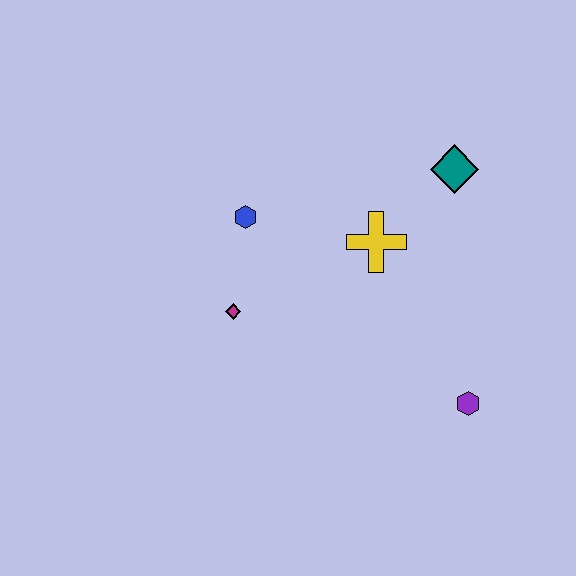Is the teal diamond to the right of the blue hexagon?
Yes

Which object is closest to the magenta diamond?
The blue hexagon is closest to the magenta diamond.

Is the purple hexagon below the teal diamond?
Yes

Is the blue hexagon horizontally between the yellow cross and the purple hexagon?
No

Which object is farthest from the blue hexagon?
The purple hexagon is farthest from the blue hexagon.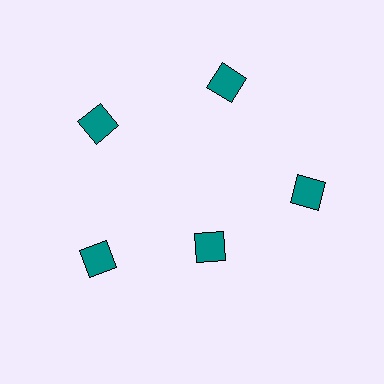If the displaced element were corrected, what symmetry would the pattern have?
It would have 5-fold rotational symmetry — the pattern would map onto itself every 72 degrees.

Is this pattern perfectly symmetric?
No. The 5 teal diamonds are arranged in a ring, but one element near the 5 o'clock position is pulled inward toward the center, breaking the 5-fold rotational symmetry.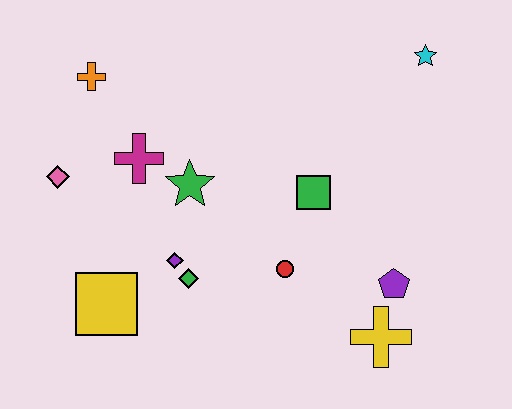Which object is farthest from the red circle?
The orange cross is farthest from the red circle.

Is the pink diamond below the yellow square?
No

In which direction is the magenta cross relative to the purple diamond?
The magenta cross is above the purple diamond.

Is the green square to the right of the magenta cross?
Yes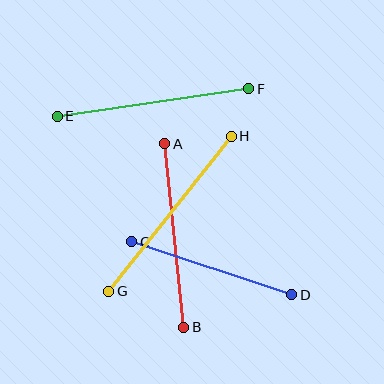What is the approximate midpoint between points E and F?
The midpoint is at approximately (153, 102) pixels.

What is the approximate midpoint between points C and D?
The midpoint is at approximately (212, 268) pixels.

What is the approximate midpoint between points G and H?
The midpoint is at approximately (170, 214) pixels.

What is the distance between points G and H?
The distance is approximately 198 pixels.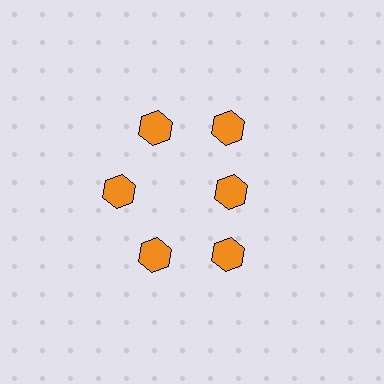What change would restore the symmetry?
The symmetry would be restored by moving it outward, back onto the ring so that all 6 hexagons sit at equal angles and equal distance from the center.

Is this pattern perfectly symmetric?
No. The 6 orange hexagons are arranged in a ring, but one element near the 3 o'clock position is pulled inward toward the center, breaking the 6-fold rotational symmetry.